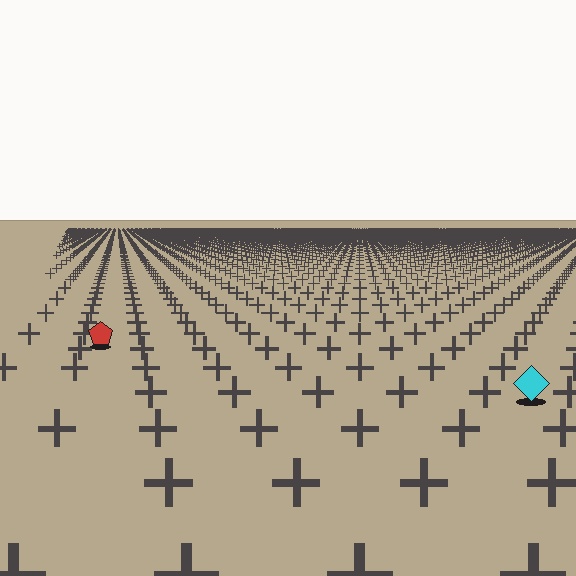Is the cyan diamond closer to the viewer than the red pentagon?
Yes. The cyan diamond is closer — you can tell from the texture gradient: the ground texture is coarser near it.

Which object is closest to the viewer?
The cyan diamond is closest. The texture marks near it are larger and more spread out.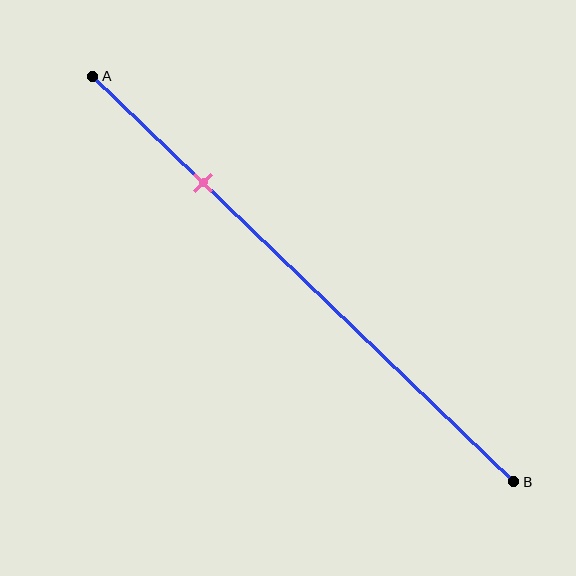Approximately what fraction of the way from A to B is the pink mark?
The pink mark is approximately 25% of the way from A to B.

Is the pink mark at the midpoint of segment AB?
No, the mark is at about 25% from A, not at the 50% midpoint.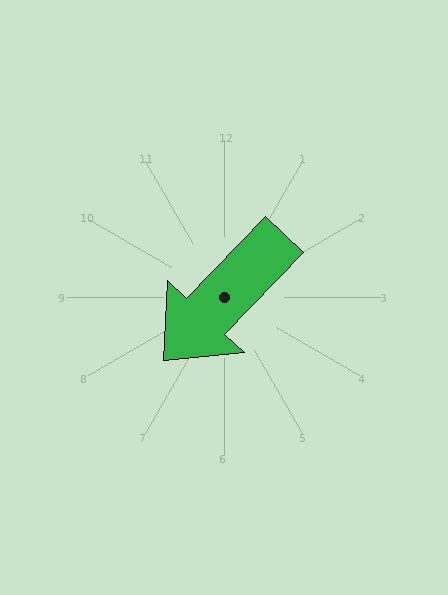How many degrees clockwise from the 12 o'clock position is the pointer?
Approximately 224 degrees.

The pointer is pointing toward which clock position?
Roughly 7 o'clock.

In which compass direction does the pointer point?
Southwest.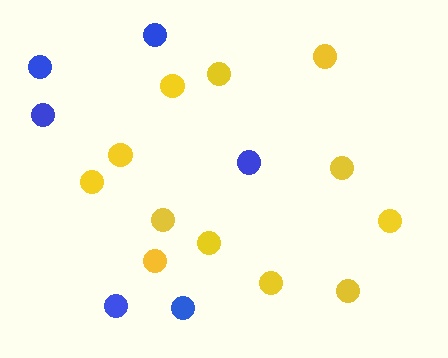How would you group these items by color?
There are 2 groups: one group of blue circles (6) and one group of yellow circles (12).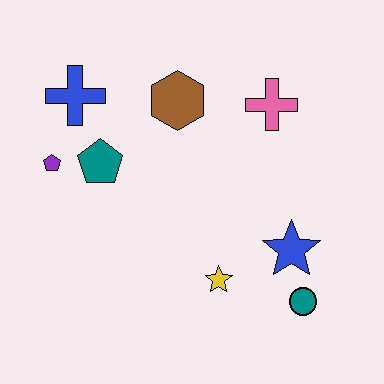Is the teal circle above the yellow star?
No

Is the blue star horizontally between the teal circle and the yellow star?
Yes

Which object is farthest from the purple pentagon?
The teal circle is farthest from the purple pentagon.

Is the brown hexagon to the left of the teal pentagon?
No